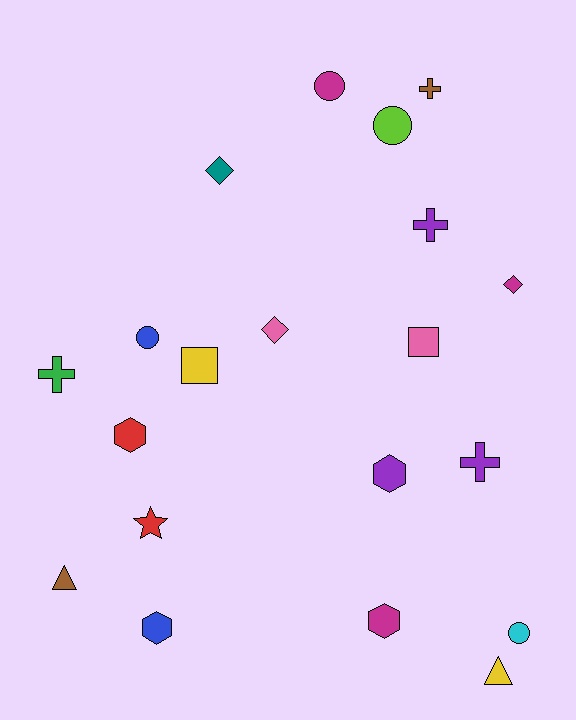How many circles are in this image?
There are 4 circles.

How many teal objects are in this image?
There is 1 teal object.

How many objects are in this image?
There are 20 objects.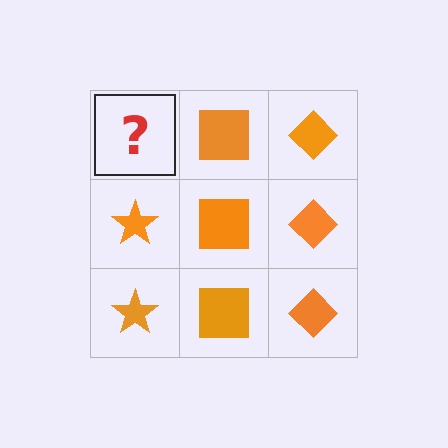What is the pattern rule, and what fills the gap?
The rule is that each column has a consistent shape. The gap should be filled with an orange star.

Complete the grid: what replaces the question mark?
The question mark should be replaced with an orange star.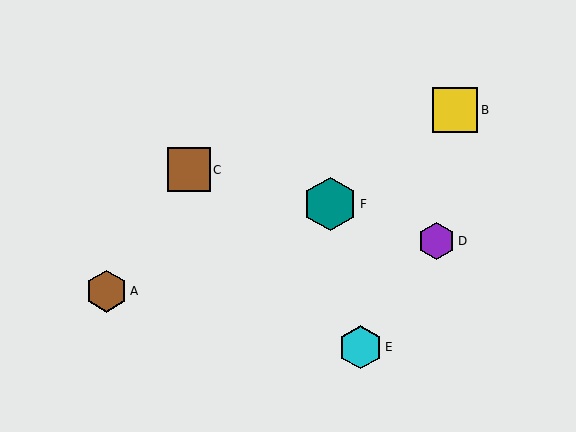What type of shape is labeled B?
Shape B is a yellow square.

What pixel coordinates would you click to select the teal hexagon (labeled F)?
Click at (330, 204) to select the teal hexagon F.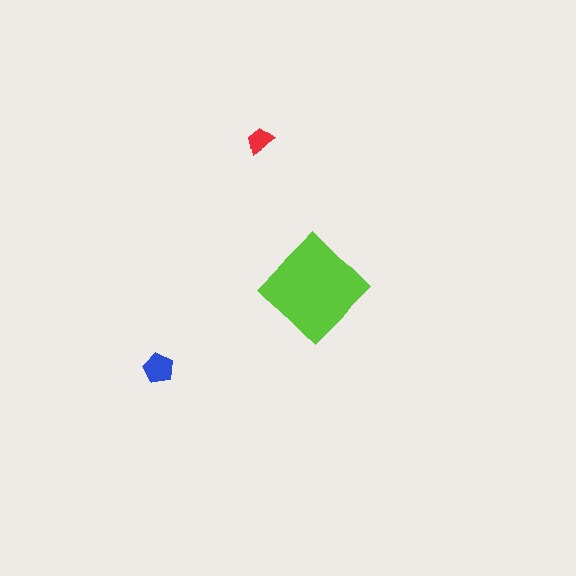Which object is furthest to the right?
The lime diamond is rightmost.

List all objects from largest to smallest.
The lime diamond, the blue pentagon, the red trapezoid.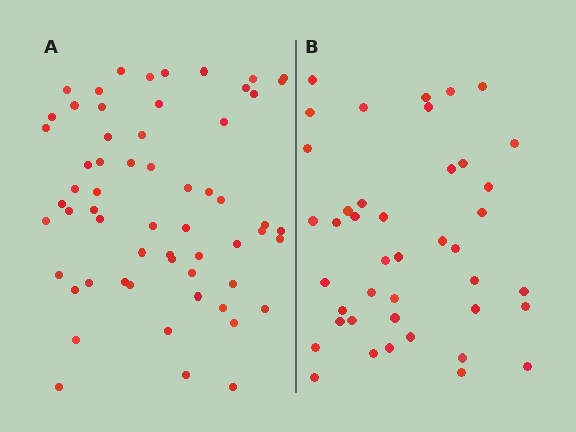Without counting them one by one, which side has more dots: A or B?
Region A (the left region) has more dots.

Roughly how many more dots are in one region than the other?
Region A has approximately 20 more dots than region B.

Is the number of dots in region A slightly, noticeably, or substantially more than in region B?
Region A has noticeably more, but not dramatically so. The ratio is roughly 1.4 to 1.